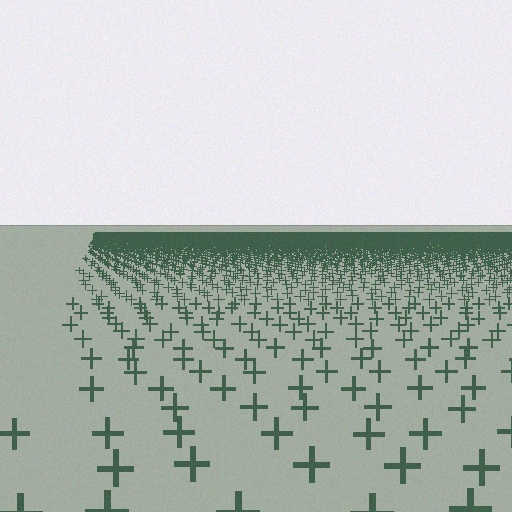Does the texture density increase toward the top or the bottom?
Density increases toward the top.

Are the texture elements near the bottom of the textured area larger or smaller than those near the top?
Larger. Near the bottom, elements are closer to the viewer and appear at a bigger on-screen size.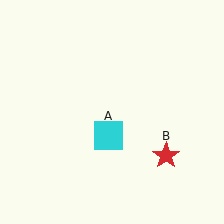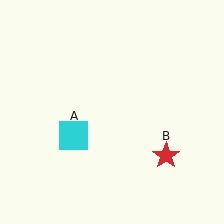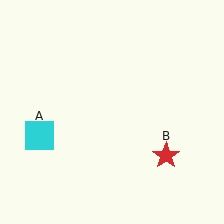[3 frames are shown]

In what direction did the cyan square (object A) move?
The cyan square (object A) moved left.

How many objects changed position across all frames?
1 object changed position: cyan square (object A).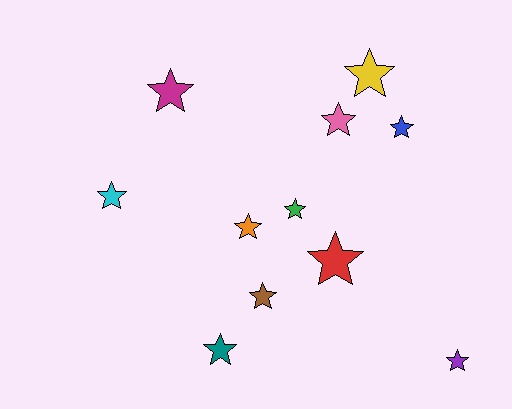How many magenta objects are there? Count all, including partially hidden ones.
There is 1 magenta object.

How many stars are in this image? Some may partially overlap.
There are 11 stars.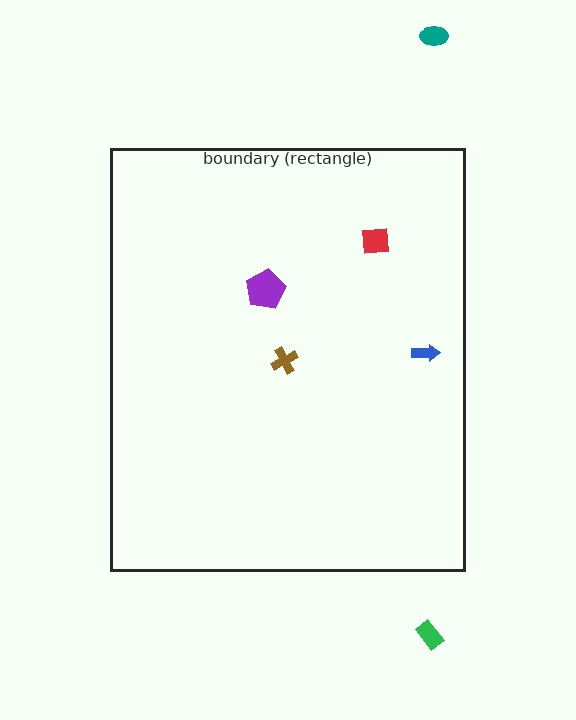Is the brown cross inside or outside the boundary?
Inside.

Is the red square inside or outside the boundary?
Inside.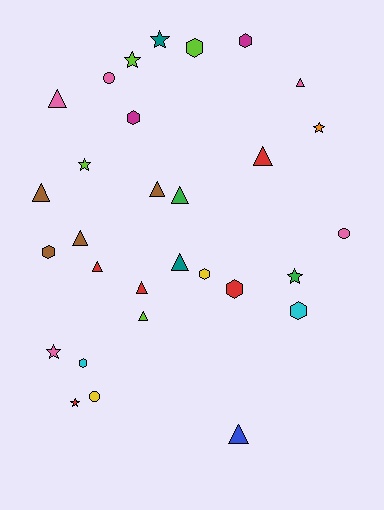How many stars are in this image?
There are 7 stars.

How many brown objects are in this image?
There are 4 brown objects.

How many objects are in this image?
There are 30 objects.